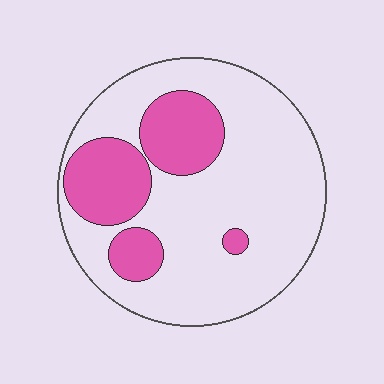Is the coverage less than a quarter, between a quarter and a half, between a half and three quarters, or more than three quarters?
Between a quarter and a half.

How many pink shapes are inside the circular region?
4.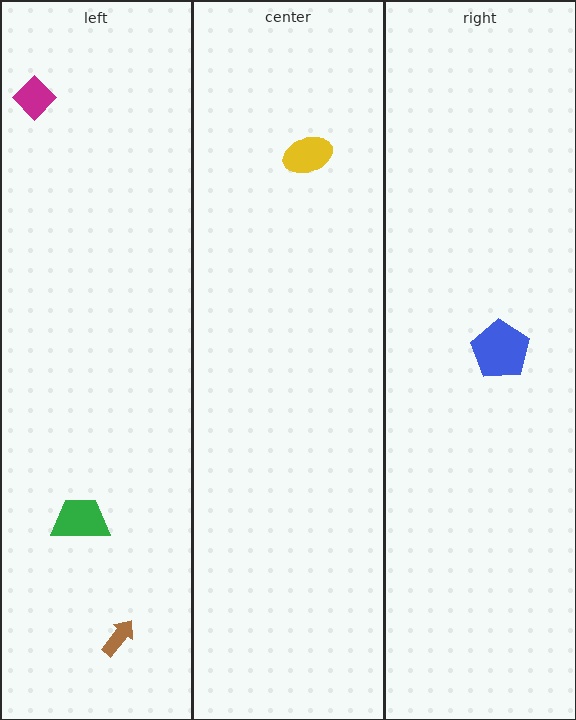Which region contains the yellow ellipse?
The center region.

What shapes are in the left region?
The magenta diamond, the green trapezoid, the brown arrow.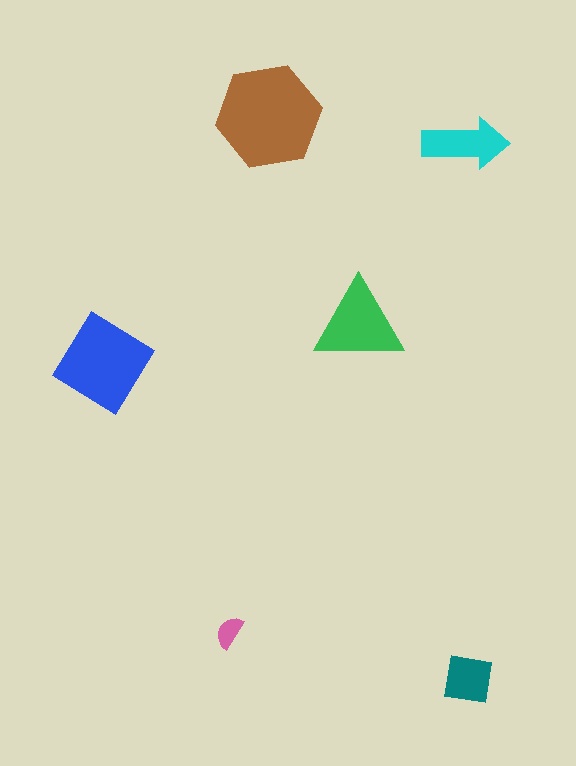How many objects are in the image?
There are 6 objects in the image.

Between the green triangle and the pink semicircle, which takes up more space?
The green triangle.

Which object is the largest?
The brown hexagon.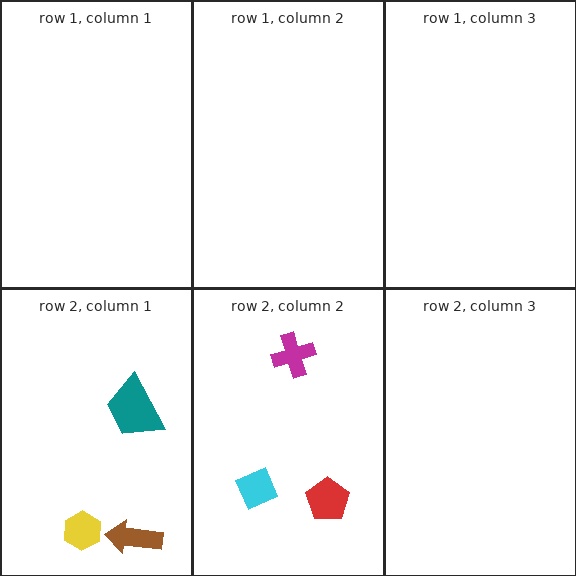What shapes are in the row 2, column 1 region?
The teal trapezoid, the brown arrow, the yellow hexagon.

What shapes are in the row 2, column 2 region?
The red pentagon, the magenta cross, the cyan diamond.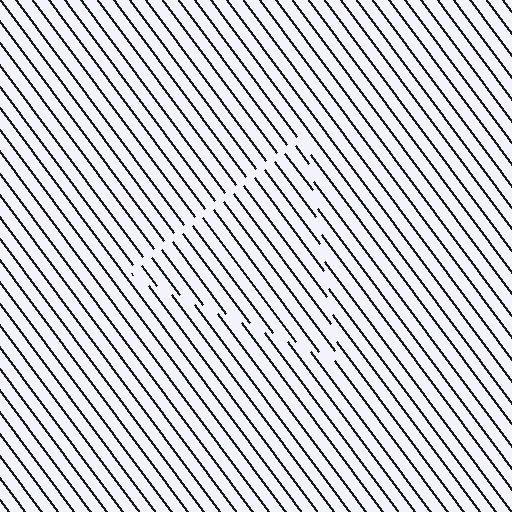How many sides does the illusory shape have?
3 sides — the line-ends trace a triangle.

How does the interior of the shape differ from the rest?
The interior of the shape contains the same grating, shifted by half a period — the contour is defined by the phase discontinuity where line-ends from the inner and outer gratings abut.